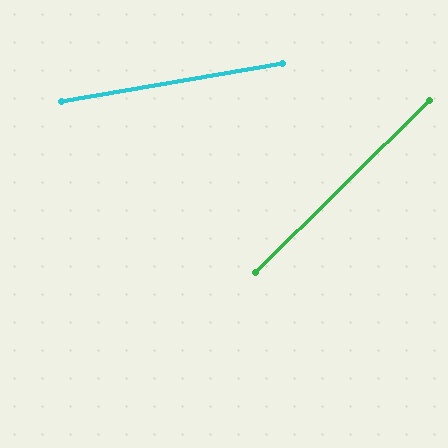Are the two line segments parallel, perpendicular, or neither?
Neither parallel nor perpendicular — they differ by about 35°.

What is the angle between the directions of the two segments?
Approximately 35 degrees.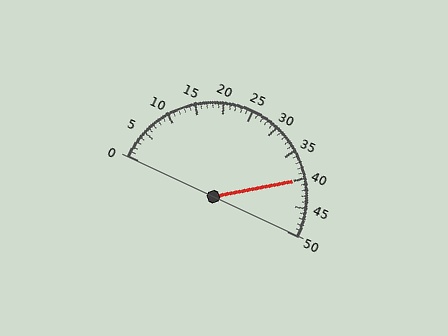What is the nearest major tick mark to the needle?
The nearest major tick mark is 40.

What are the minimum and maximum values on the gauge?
The gauge ranges from 0 to 50.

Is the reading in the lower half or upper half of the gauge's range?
The reading is in the upper half of the range (0 to 50).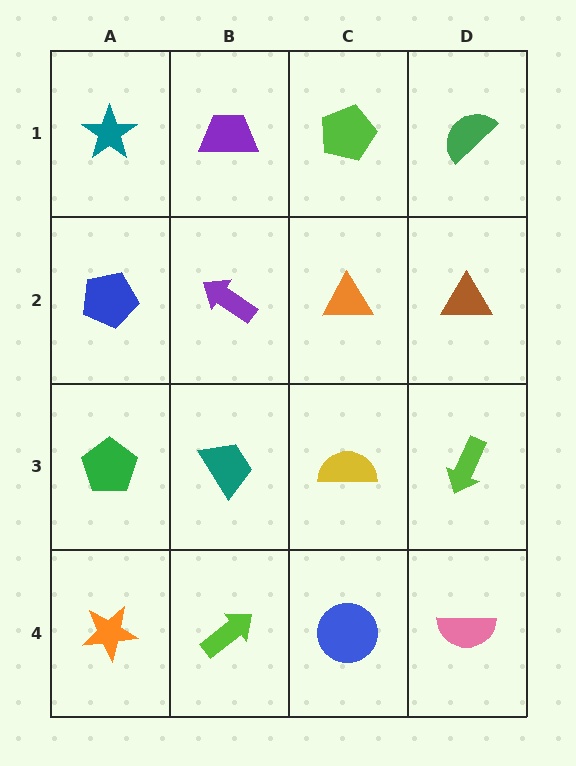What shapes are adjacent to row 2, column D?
A green semicircle (row 1, column D), a lime arrow (row 3, column D), an orange triangle (row 2, column C).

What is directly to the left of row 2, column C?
A purple arrow.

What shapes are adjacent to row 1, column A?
A blue pentagon (row 2, column A), a purple trapezoid (row 1, column B).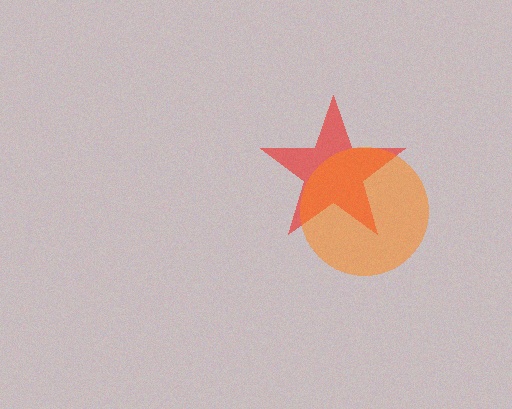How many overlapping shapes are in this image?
There are 2 overlapping shapes in the image.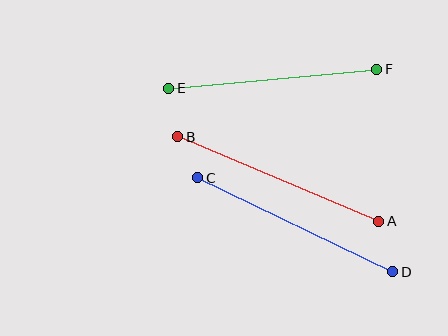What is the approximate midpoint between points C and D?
The midpoint is at approximately (295, 225) pixels.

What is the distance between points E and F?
The distance is approximately 209 pixels.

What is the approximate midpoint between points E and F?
The midpoint is at approximately (273, 79) pixels.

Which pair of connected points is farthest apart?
Points A and B are farthest apart.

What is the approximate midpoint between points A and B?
The midpoint is at approximately (278, 179) pixels.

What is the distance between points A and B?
The distance is approximately 218 pixels.